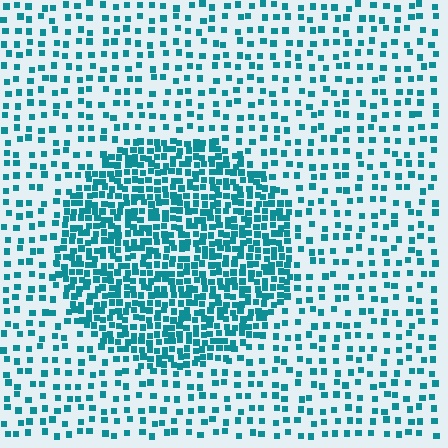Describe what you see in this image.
The image contains small teal elements arranged at two different densities. A circle-shaped region is visible where the elements are more densely packed than the surrounding area.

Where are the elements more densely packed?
The elements are more densely packed inside the circle boundary.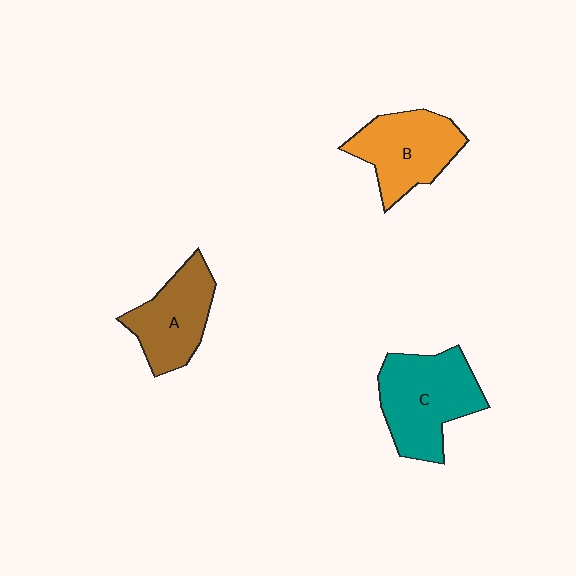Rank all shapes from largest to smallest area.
From largest to smallest: C (teal), B (orange), A (brown).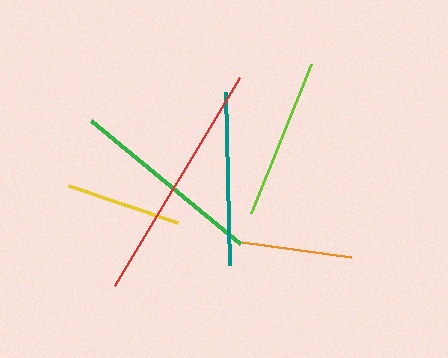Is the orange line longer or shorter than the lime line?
The lime line is longer than the orange line.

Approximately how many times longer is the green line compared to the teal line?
The green line is approximately 1.1 times the length of the teal line.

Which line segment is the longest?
The red line is the longest at approximately 243 pixels.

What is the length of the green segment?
The green segment is approximately 193 pixels long.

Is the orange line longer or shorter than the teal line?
The teal line is longer than the orange line.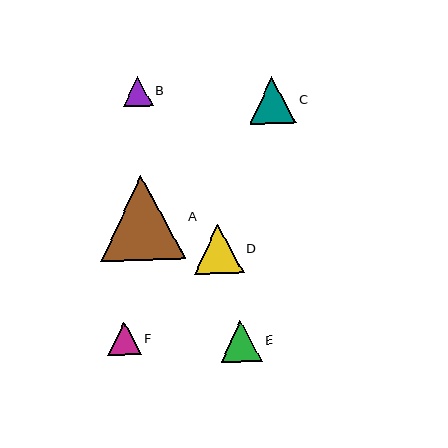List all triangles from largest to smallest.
From largest to smallest: A, D, C, E, F, B.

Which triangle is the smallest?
Triangle B is the smallest with a size of approximately 29 pixels.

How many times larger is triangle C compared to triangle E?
Triangle C is approximately 1.1 times the size of triangle E.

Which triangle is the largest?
Triangle A is the largest with a size of approximately 85 pixels.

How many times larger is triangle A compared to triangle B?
Triangle A is approximately 2.9 times the size of triangle B.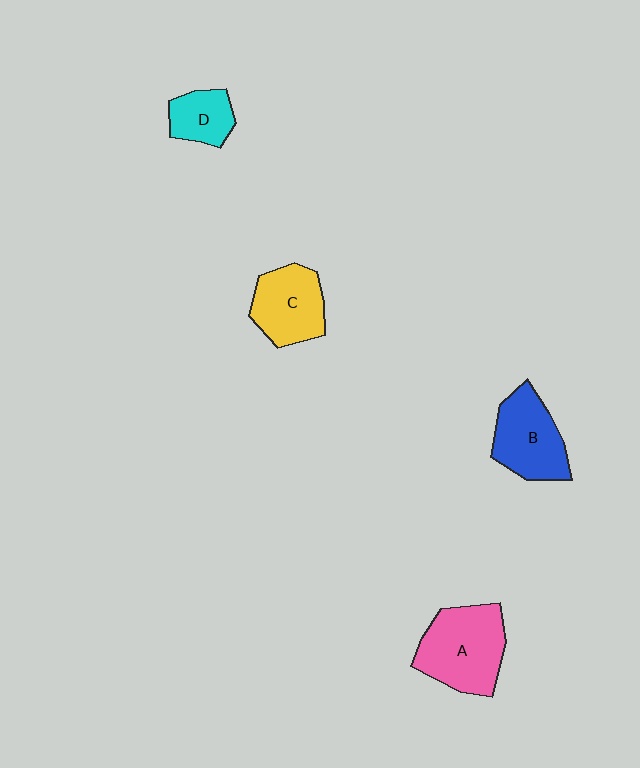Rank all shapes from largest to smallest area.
From largest to smallest: A (pink), B (blue), C (yellow), D (cyan).